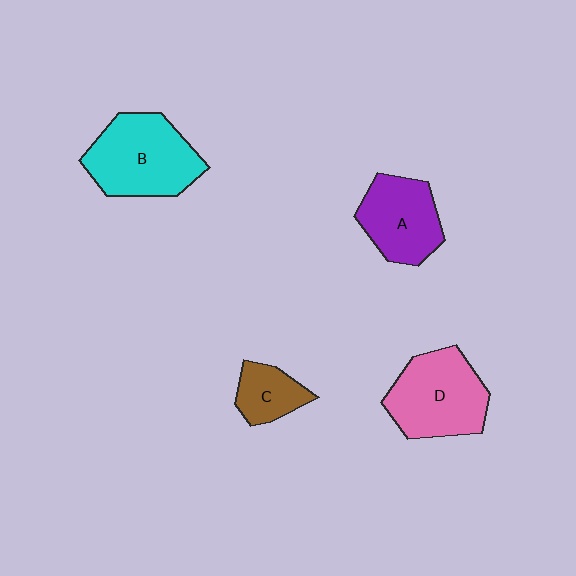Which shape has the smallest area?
Shape C (brown).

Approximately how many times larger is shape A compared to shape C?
Approximately 1.7 times.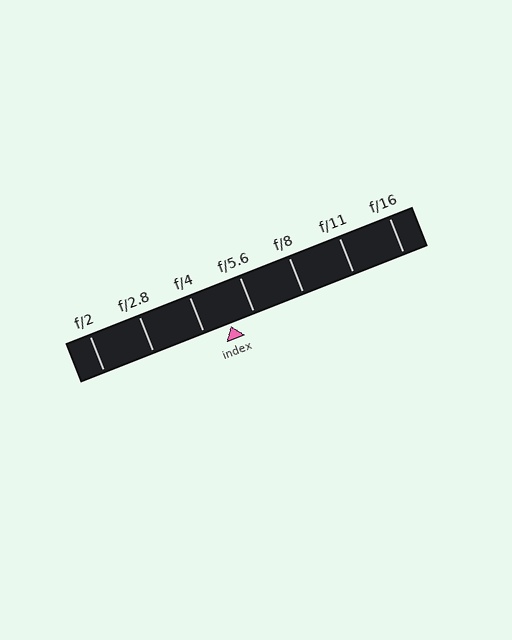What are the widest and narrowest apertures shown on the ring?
The widest aperture shown is f/2 and the narrowest is f/16.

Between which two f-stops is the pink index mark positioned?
The index mark is between f/4 and f/5.6.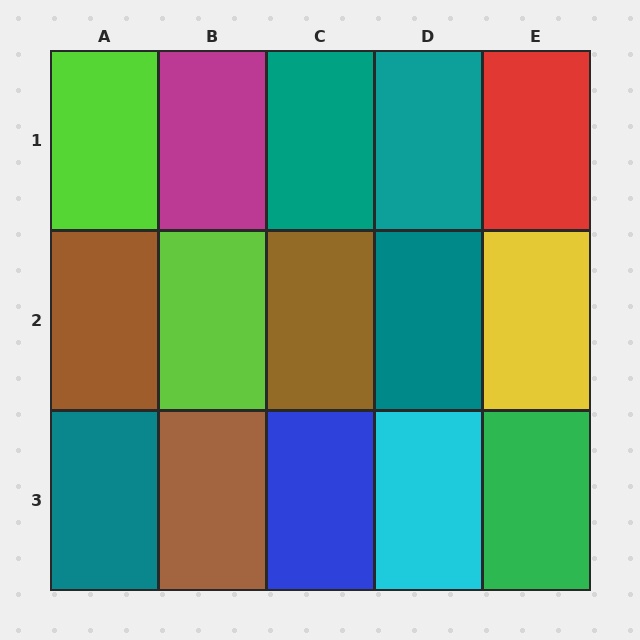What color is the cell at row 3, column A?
Teal.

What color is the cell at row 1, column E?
Red.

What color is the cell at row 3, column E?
Green.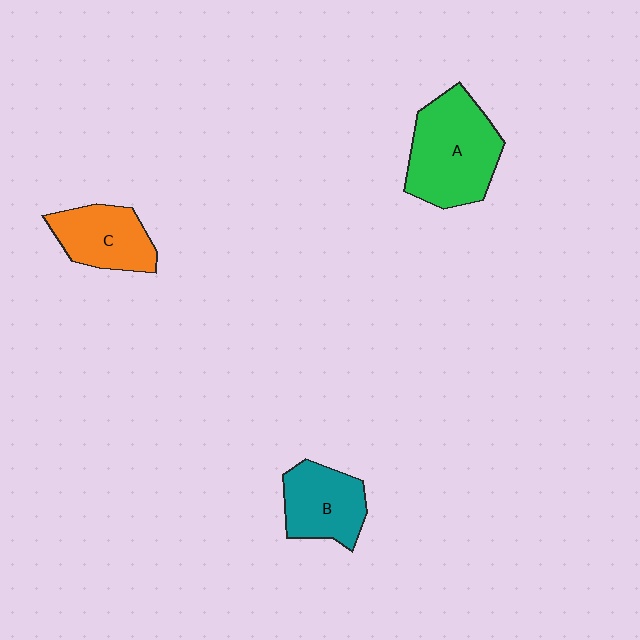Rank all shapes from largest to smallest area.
From largest to smallest: A (green), B (teal), C (orange).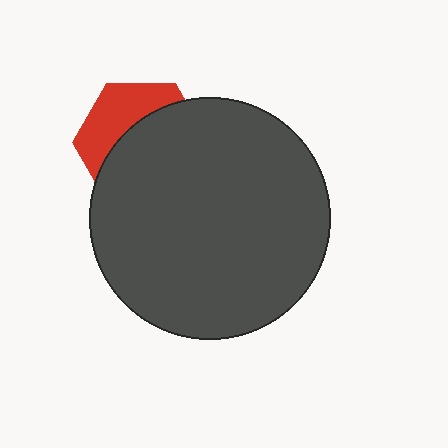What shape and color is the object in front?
The object in front is a dark gray circle.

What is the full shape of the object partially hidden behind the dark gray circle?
The partially hidden object is a red hexagon.